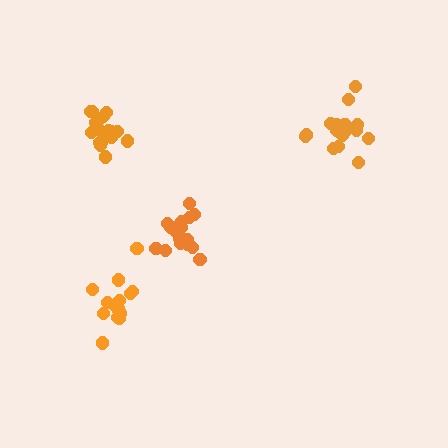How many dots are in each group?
Group 1: 19 dots, Group 2: 19 dots, Group 3: 18 dots, Group 4: 16 dots (72 total).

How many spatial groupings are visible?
There are 4 spatial groupings.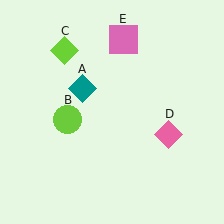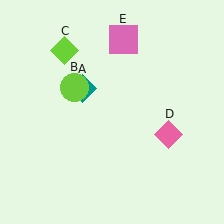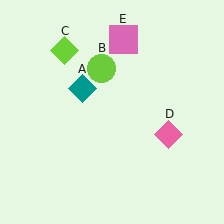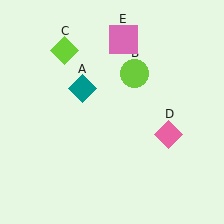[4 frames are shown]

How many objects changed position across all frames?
1 object changed position: lime circle (object B).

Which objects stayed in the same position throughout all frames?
Teal diamond (object A) and lime diamond (object C) and pink diamond (object D) and pink square (object E) remained stationary.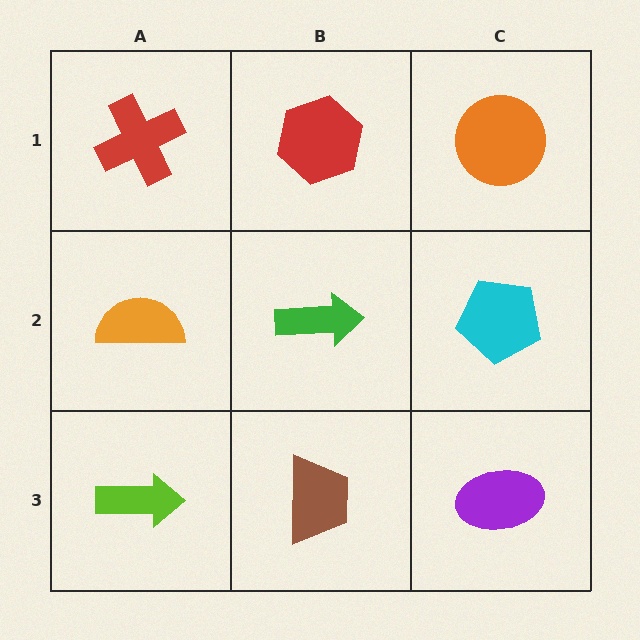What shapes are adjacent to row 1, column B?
A green arrow (row 2, column B), a red cross (row 1, column A), an orange circle (row 1, column C).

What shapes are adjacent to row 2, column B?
A red hexagon (row 1, column B), a brown trapezoid (row 3, column B), an orange semicircle (row 2, column A), a cyan pentagon (row 2, column C).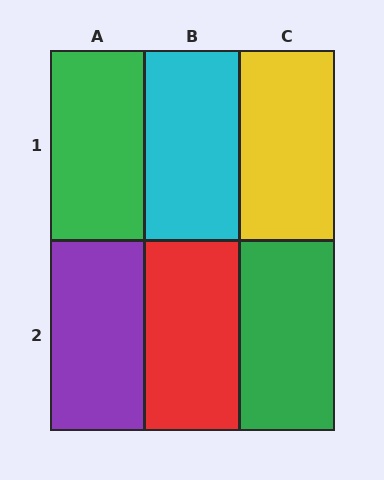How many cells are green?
2 cells are green.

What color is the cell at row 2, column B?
Red.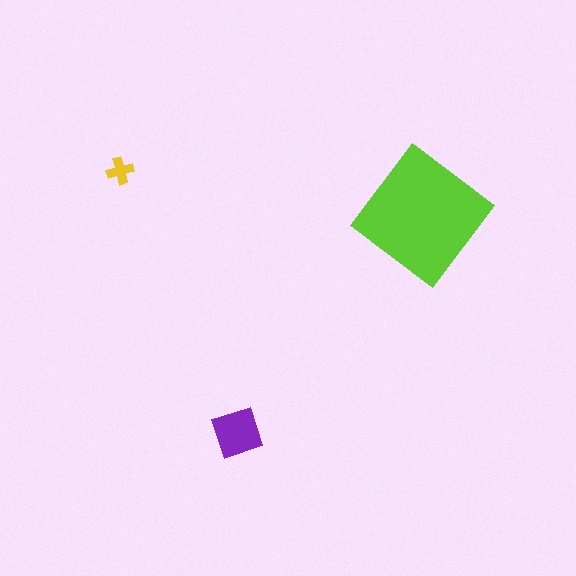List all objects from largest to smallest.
The lime diamond, the purple diamond, the yellow cross.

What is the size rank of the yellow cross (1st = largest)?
3rd.